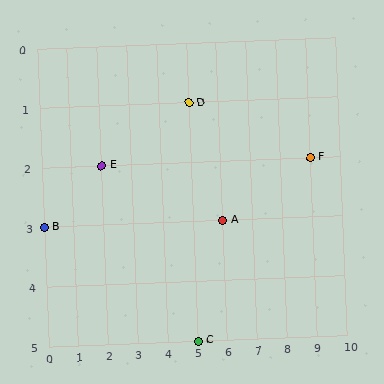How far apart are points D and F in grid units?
Points D and F are 4 columns and 1 row apart (about 4.1 grid units diagonally).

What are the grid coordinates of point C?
Point C is at grid coordinates (5, 5).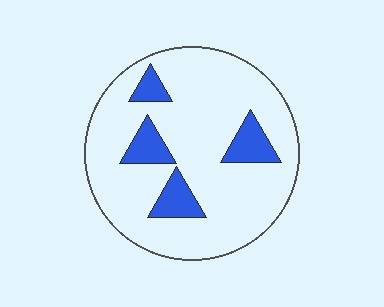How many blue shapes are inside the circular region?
4.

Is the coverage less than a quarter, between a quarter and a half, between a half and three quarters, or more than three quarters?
Less than a quarter.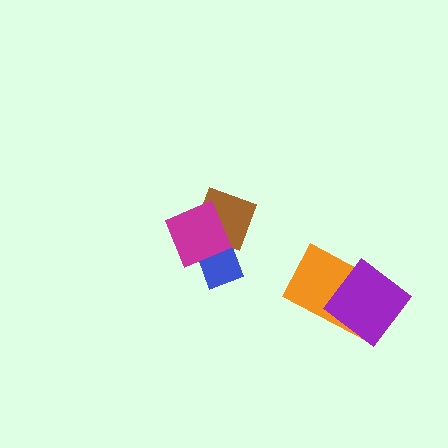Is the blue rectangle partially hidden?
Yes, it is partially covered by another shape.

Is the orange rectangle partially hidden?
Yes, it is partially covered by another shape.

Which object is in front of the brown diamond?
The magenta square is in front of the brown diamond.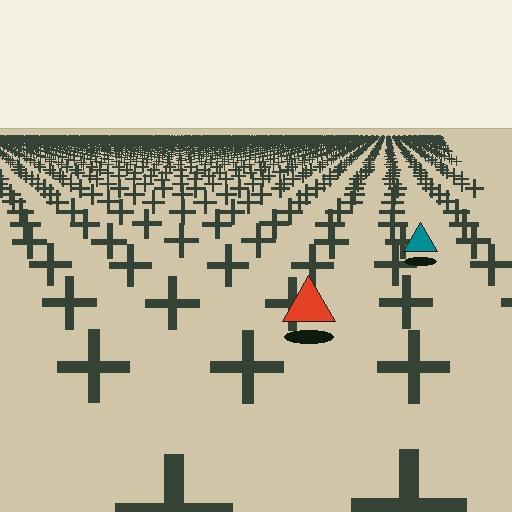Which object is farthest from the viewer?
The teal triangle is farthest from the viewer. It appears smaller and the ground texture around it is denser.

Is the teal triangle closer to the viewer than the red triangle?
No. The red triangle is closer — you can tell from the texture gradient: the ground texture is coarser near it.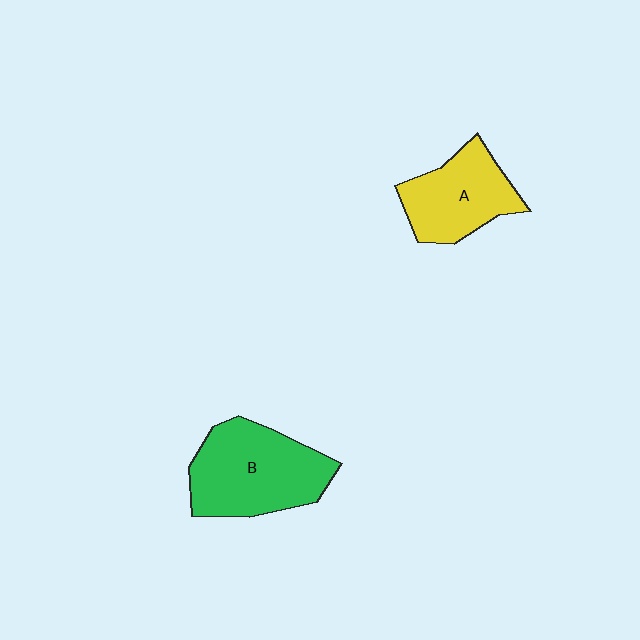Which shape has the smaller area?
Shape A (yellow).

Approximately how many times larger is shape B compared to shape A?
Approximately 1.3 times.